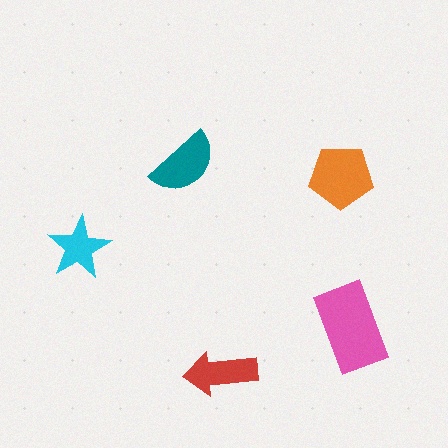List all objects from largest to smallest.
The pink rectangle, the orange pentagon, the teal semicircle, the red arrow, the cyan star.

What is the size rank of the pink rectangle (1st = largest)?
1st.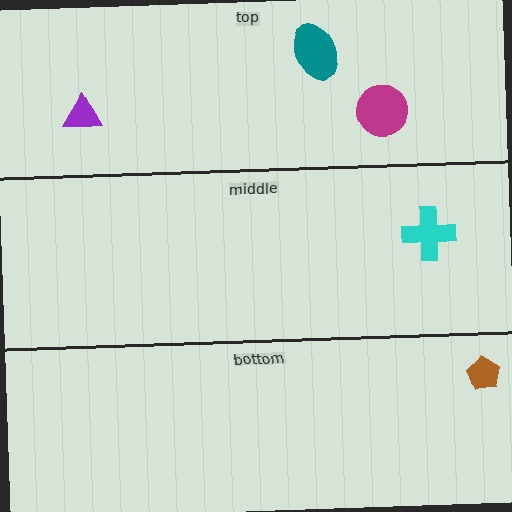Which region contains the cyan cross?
The middle region.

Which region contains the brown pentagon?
The bottom region.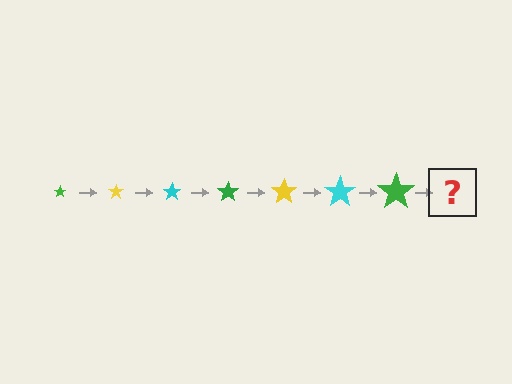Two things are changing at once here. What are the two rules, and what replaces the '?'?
The two rules are that the star grows larger each step and the color cycles through green, yellow, and cyan. The '?' should be a yellow star, larger than the previous one.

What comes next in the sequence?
The next element should be a yellow star, larger than the previous one.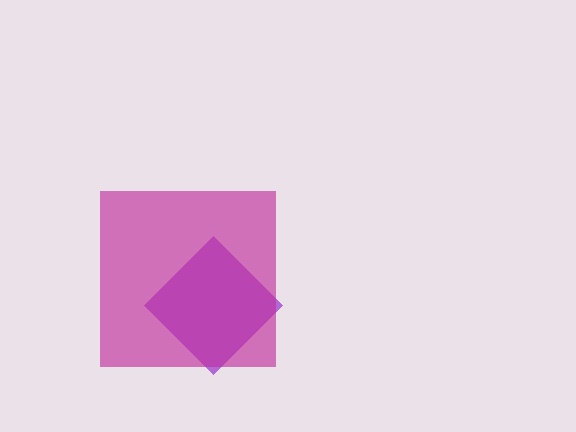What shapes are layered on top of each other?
The layered shapes are: a purple diamond, a magenta square.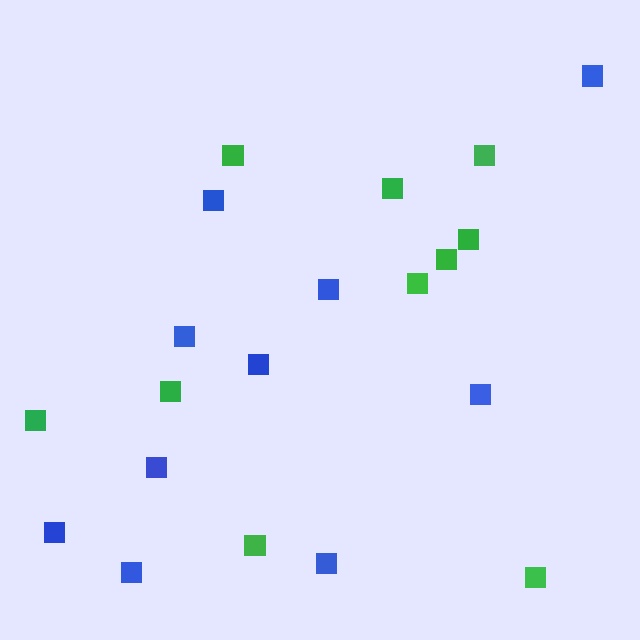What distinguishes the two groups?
There are 2 groups: one group of blue squares (10) and one group of green squares (10).